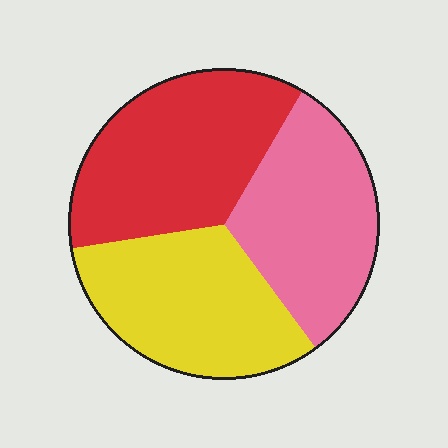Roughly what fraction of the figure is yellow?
Yellow covers 33% of the figure.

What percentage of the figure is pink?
Pink takes up about one third (1/3) of the figure.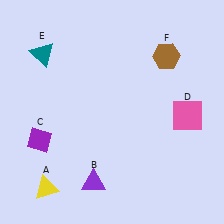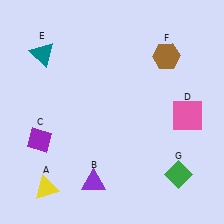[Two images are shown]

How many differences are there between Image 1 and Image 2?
There is 1 difference between the two images.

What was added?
A green diamond (G) was added in Image 2.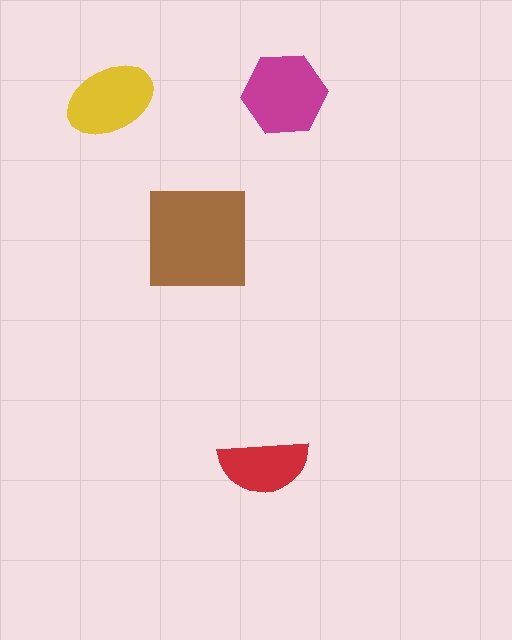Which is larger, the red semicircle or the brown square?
The brown square.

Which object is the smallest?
The red semicircle.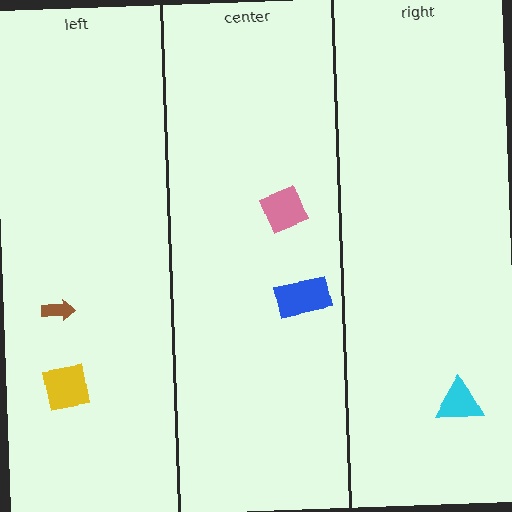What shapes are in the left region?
The brown arrow, the yellow square.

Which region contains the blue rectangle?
The center region.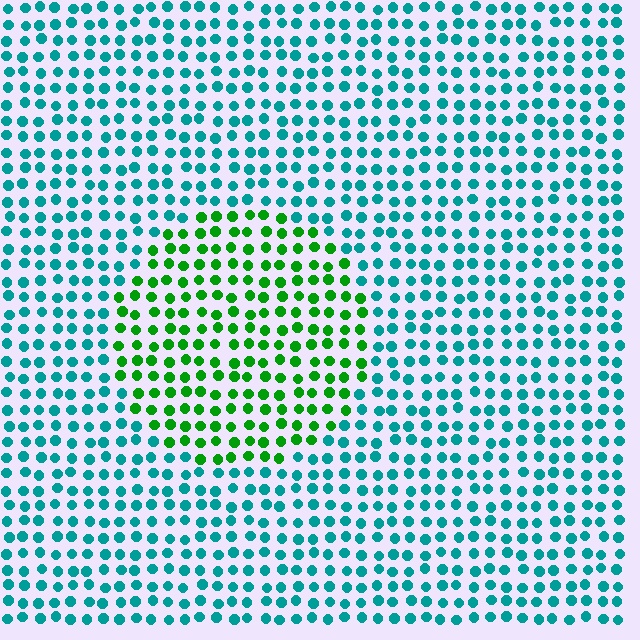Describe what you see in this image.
The image is filled with small teal elements in a uniform arrangement. A circle-shaped region is visible where the elements are tinted to a slightly different hue, forming a subtle color boundary.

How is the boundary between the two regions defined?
The boundary is defined purely by a slight shift in hue (about 55 degrees). Spacing, size, and orientation are identical on both sides.